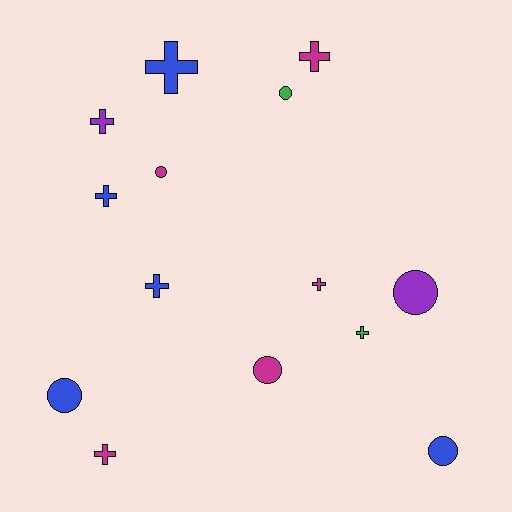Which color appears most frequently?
Blue, with 5 objects.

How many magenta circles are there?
There are 2 magenta circles.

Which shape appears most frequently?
Cross, with 8 objects.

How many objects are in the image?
There are 14 objects.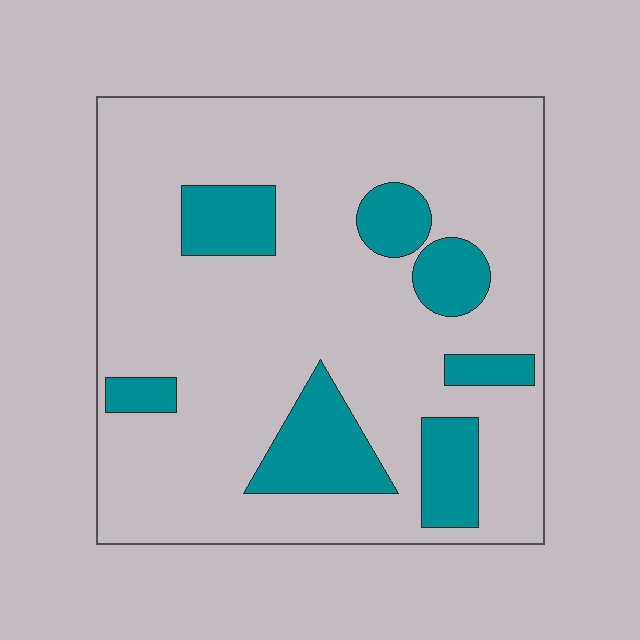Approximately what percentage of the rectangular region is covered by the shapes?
Approximately 20%.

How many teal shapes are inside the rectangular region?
7.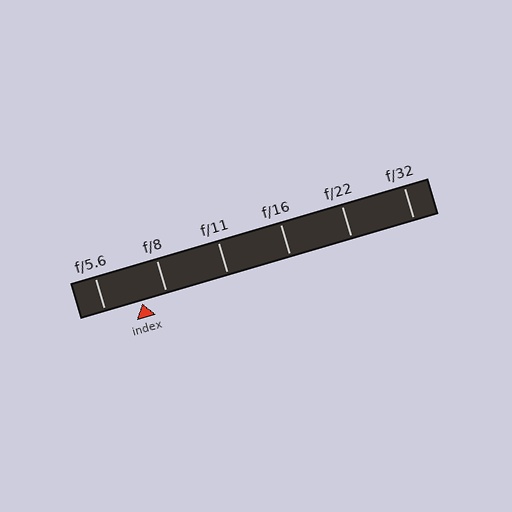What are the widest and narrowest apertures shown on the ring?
The widest aperture shown is f/5.6 and the narrowest is f/32.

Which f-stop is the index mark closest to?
The index mark is closest to f/8.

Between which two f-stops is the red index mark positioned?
The index mark is between f/5.6 and f/8.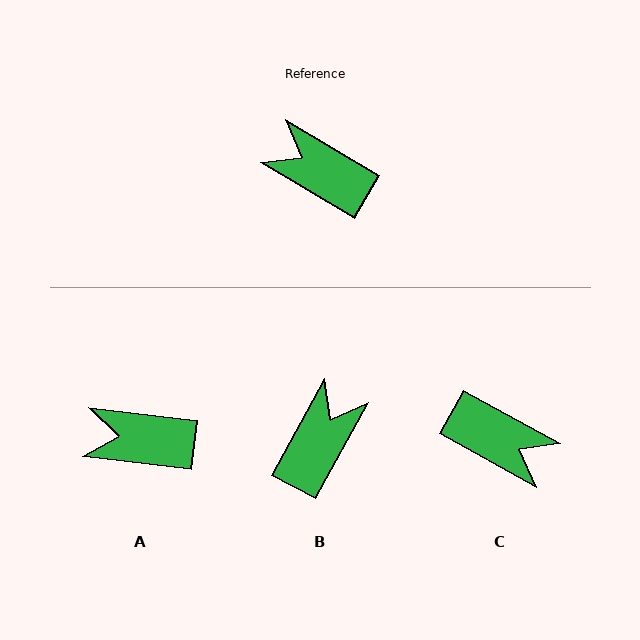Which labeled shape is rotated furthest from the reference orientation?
C, about 178 degrees away.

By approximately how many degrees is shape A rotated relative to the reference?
Approximately 24 degrees counter-clockwise.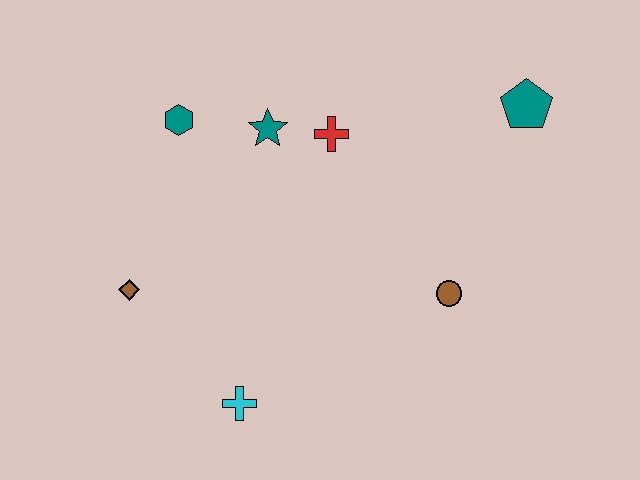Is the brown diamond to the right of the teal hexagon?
No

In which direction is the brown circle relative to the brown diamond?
The brown circle is to the right of the brown diamond.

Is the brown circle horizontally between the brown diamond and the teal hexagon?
No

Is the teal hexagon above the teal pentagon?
No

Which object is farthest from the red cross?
The cyan cross is farthest from the red cross.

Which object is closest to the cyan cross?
The brown diamond is closest to the cyan cross.